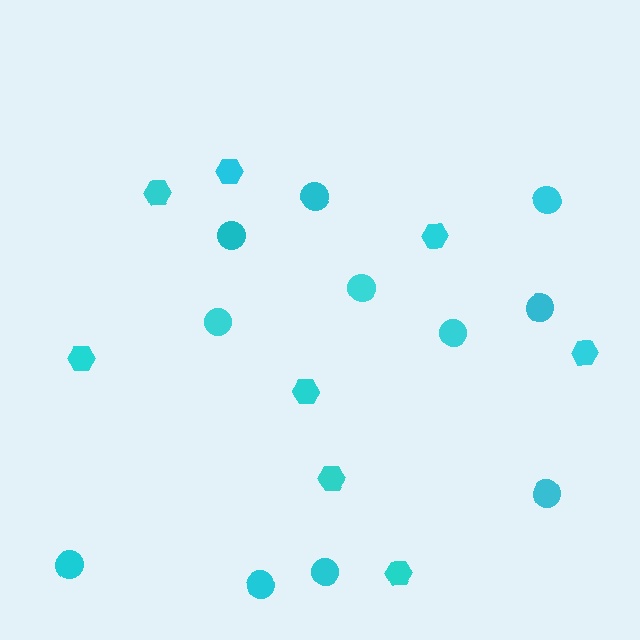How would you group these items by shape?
There are 2 groups: one group of hexagons (8) and one group of circles (11).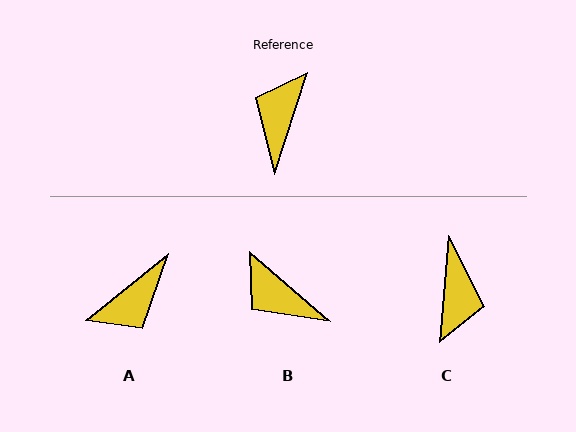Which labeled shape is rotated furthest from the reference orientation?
C, about 167 degrees away.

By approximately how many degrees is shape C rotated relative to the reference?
Approximately 167 degrees clockwise.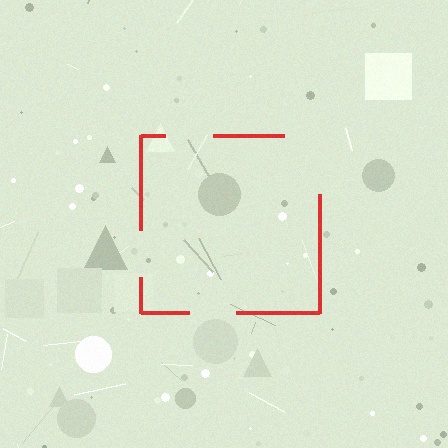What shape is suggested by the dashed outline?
The dashed outline suggests a square.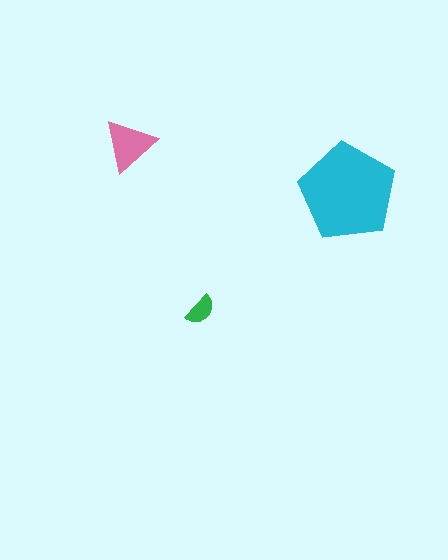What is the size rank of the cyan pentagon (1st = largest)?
1st.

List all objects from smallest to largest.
The green semicircle, the pink triangle, the cyan pentagon.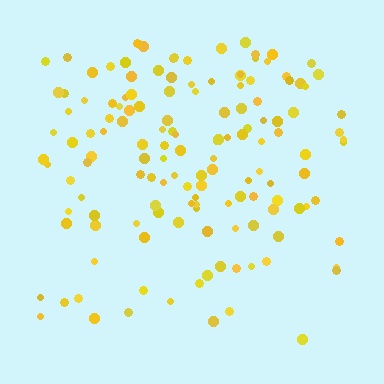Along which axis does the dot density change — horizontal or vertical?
Vertical.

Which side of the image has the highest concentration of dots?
The top.